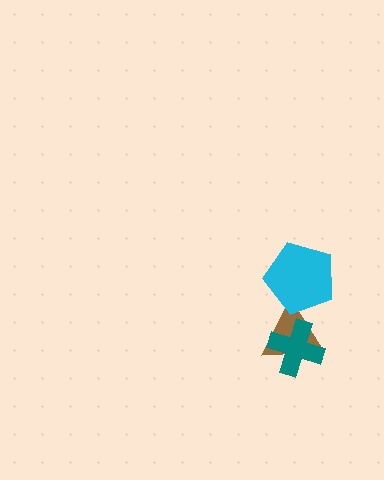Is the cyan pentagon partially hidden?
No, no other shape covers it.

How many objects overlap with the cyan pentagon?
1 object overlaps with the cyan pentagon.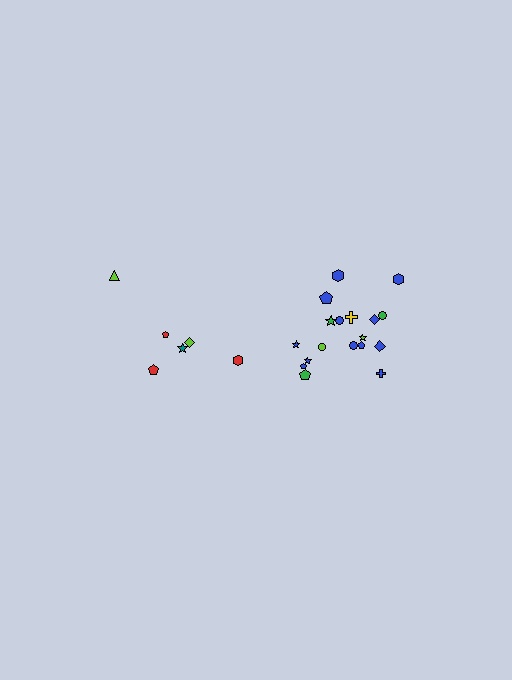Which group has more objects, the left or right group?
The right group.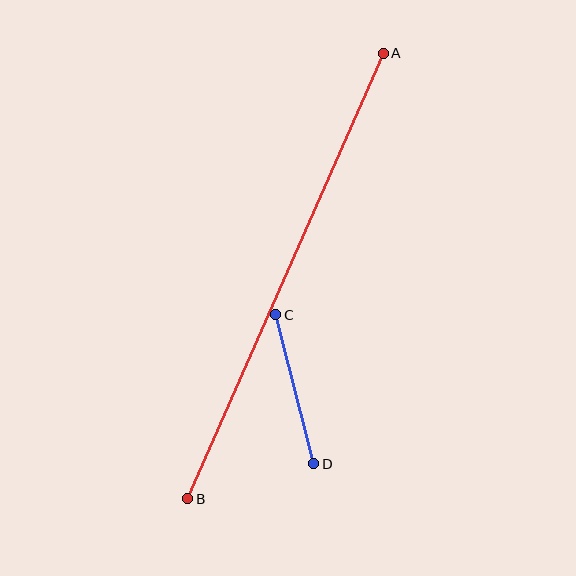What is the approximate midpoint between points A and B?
The midpoint is at approximately (286, 276) pixels.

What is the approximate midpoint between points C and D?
The midpoint is at approximately (295, 389) pixels.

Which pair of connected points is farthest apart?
Points A and B are farthest apart.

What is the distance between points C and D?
The distance is approximately 154 pixels.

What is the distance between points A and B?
The distance is approximately 487 pixels.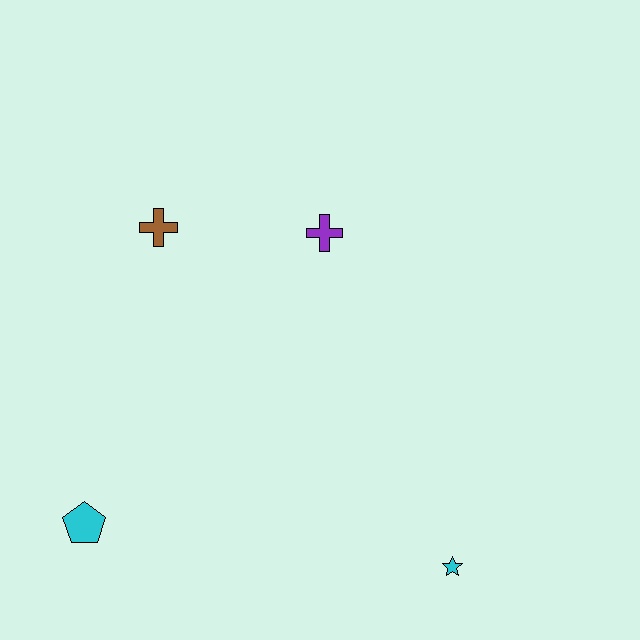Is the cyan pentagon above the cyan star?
Yes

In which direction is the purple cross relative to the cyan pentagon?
The purple cross is above the cyan pentagon.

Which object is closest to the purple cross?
The brown cross is closest to the purple cross.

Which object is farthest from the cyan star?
The brown cross is farthest from the cyan star.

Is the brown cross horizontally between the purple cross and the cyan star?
No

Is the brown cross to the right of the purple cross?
No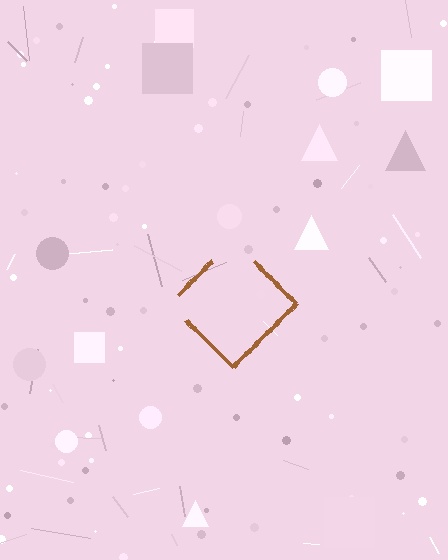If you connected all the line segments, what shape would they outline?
They would outline a diamond.